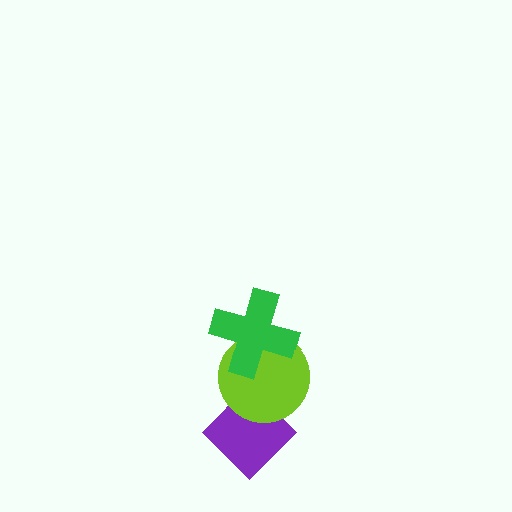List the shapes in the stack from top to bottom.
From top to bottom: the green cross, the lime circle, the purple diamond.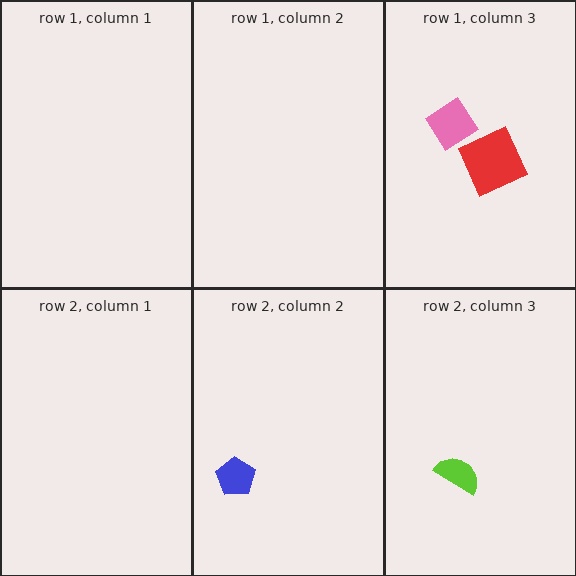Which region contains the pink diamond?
The row 1, column 3 region.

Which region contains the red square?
The row 1, column 3 region.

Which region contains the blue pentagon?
The row 2, column 2 region.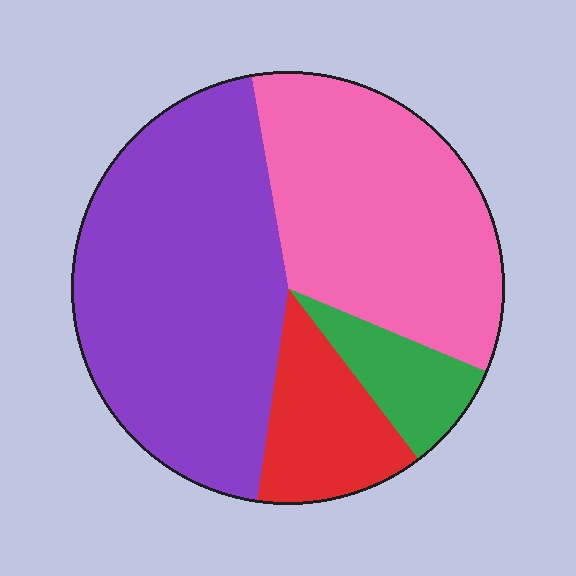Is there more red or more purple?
Purple.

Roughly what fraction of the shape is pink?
Pink takes up between a quarter and a half of the shape.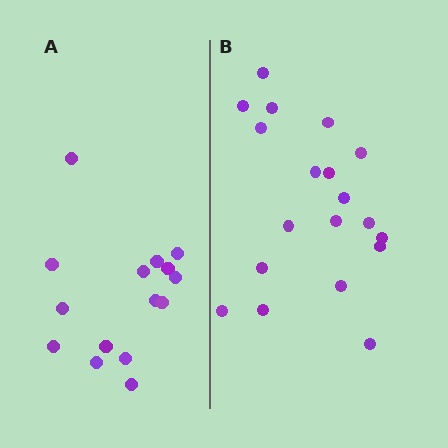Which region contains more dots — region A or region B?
Region B (the right region) has more dots.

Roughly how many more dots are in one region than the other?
Region B has about 4 more dots than region A.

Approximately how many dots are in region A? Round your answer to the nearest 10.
About 20 dots. (The exact count is 15, which rounds to 20.)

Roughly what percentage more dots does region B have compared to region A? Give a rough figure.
About 25% more.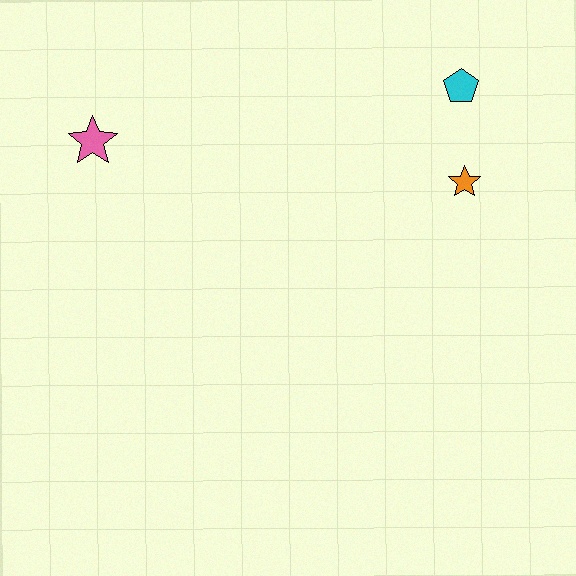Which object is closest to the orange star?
The cyan pentagon is closest to the orange star.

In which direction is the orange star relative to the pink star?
The orange star is to the right of the pink star.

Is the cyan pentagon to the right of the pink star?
Yes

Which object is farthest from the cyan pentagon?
The pink star is farthest from the cyan pentagon.